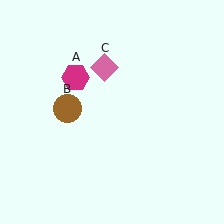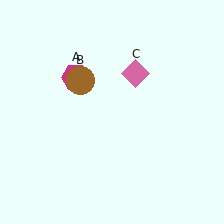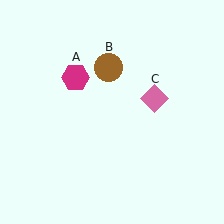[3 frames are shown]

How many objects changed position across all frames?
2 objects changed position: brown circle (object B), pink diamond (object C).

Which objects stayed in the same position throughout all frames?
Magenta hexagon (object A) remained stationary.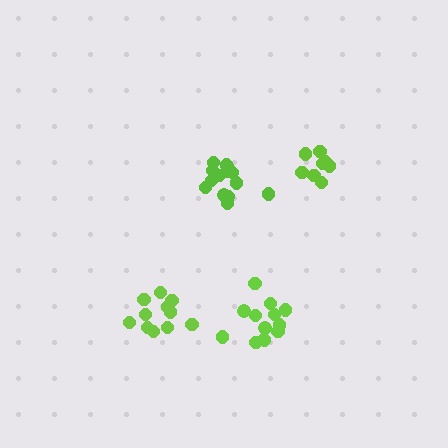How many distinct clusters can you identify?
There are 4 distinct clusters.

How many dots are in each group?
Group 1: 10 dots, Group 2: 11 dots, Group 3: 14 dots, Group 4: 13 dots (48 total).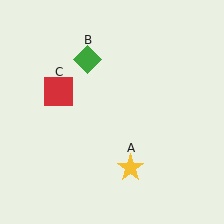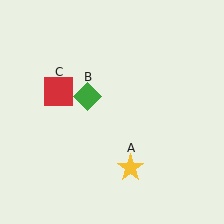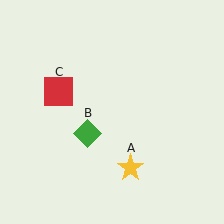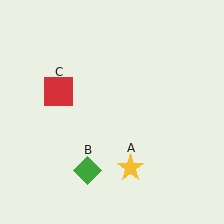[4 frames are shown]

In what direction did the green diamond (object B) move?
The green diamond (object B) moved down.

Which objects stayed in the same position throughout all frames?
Yellow star (object A) and red square (object C) remained stationary.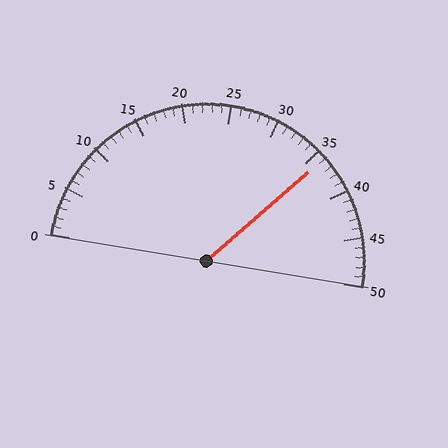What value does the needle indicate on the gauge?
The needle indicates approximately 36.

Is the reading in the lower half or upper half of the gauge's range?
The reading is in the upper half of the range (0 to 50).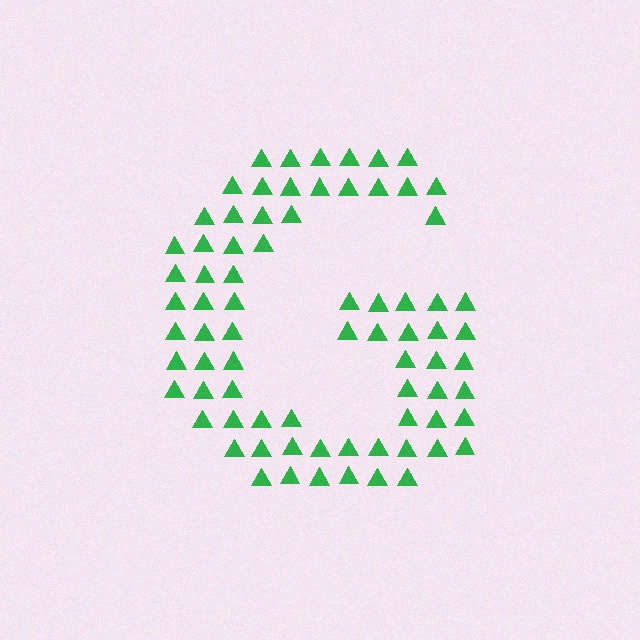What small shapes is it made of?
It is made of small triangles.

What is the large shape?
The large shape is the letter G.